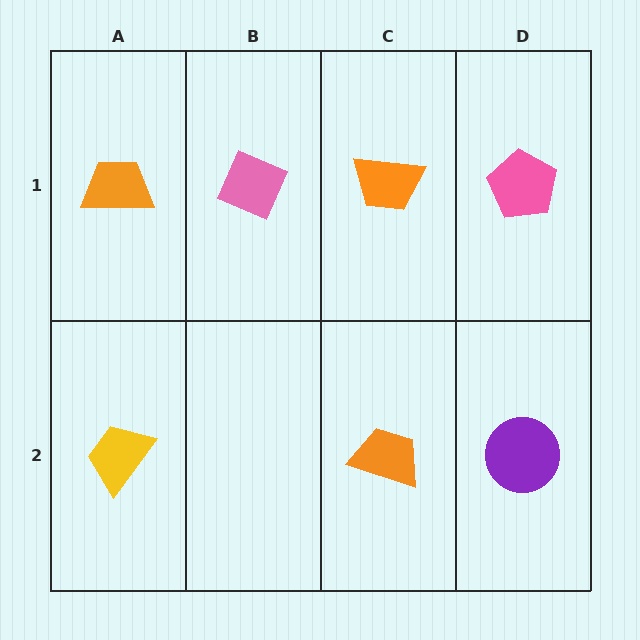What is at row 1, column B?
A pink diamond.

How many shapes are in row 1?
4 shapes.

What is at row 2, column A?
A yellow trapezoid.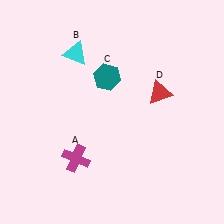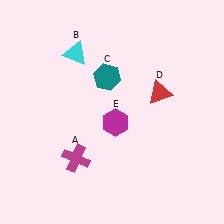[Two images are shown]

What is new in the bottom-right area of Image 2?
A magenta hexagon (E) was added in the bottom-right area of Image 2.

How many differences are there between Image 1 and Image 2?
There is 1 difference between the two images.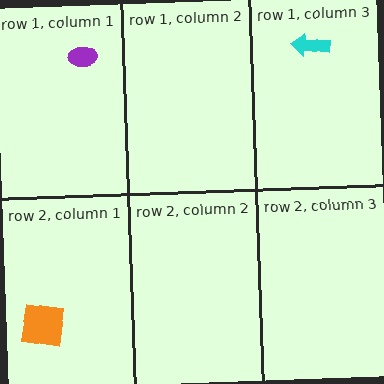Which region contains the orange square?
The row 2, column 1 region.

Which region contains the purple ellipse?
The row 1, column 1 region.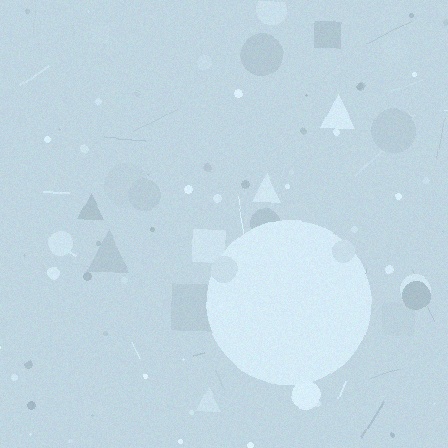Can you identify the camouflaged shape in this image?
The camouflaged shape is a circle.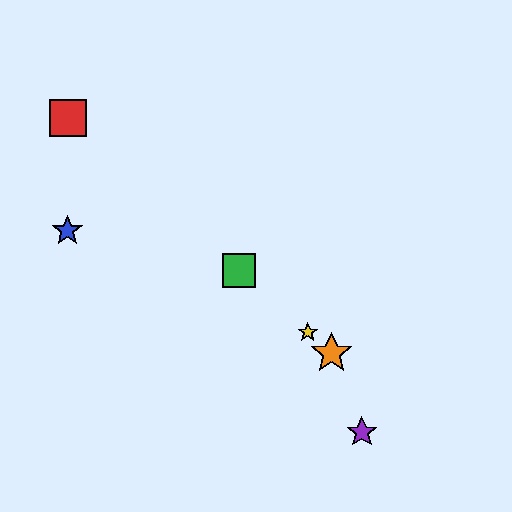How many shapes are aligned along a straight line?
4 shapes (the red square, the green square, the yellow star, the orange star) are aligned along a straight line.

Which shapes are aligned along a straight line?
The red square, the green square, the yellow star, the orange star are aligned along a straight line.